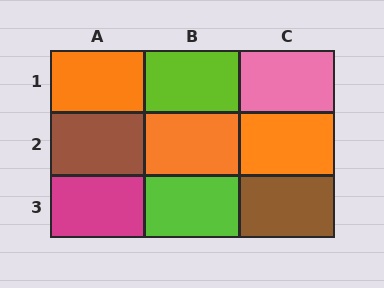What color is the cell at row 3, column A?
Magenta.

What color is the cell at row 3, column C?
Brown.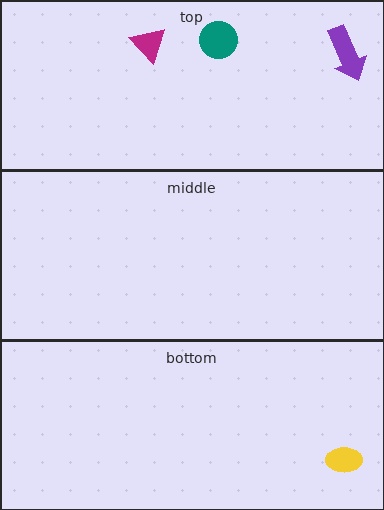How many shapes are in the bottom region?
1.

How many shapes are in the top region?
3.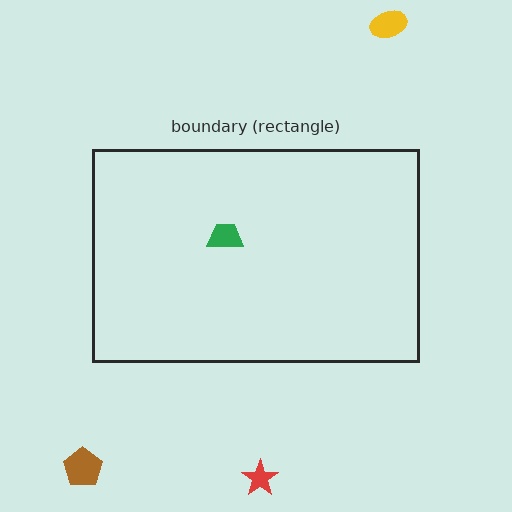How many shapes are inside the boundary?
1 inside, 3 outside.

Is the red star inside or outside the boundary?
Outside.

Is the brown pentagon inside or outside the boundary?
Outside.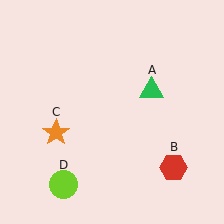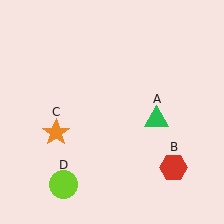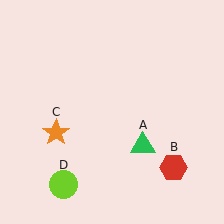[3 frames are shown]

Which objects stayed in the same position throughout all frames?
Red hexagon (object B) and orange star (object C) and lime circle (object D) remained stationary.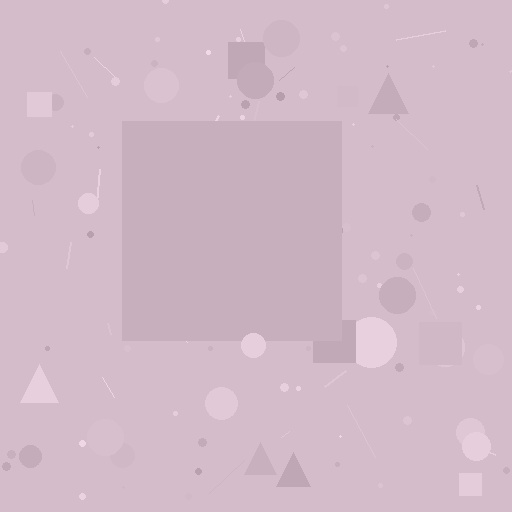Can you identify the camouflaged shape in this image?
The camouflaged shape is a square.